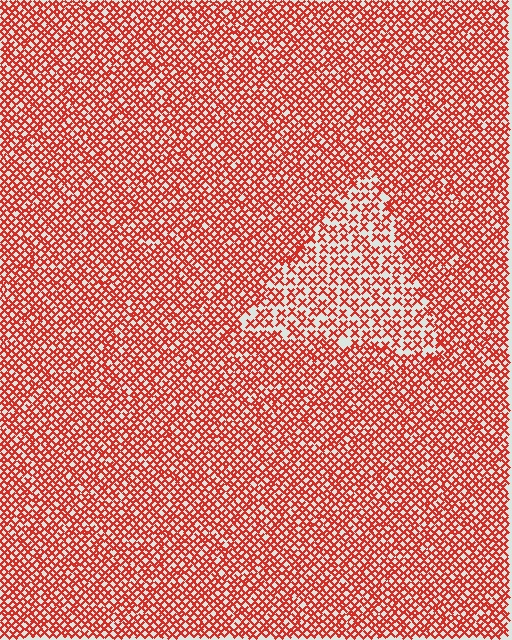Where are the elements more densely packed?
The elements are more densely packed outside the triangle boundary.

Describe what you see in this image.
The image contains small red elements arranged at two different densities. A triangle-shaped region is visible where the elements are less densely packed than the surrounding area.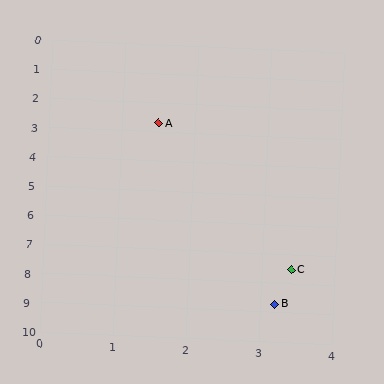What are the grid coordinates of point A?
Point A is at approximately (1.5, 2.7).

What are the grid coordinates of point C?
Point C is at approximately (3.4, 7.5).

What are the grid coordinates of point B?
Point B is at approximately (3.2, 8.7).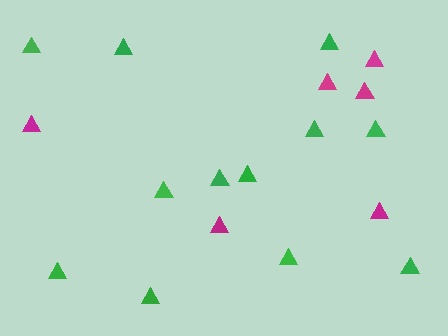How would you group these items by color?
There are 2 groups: one group of magenta triangles (6) and one group of green triangles (12).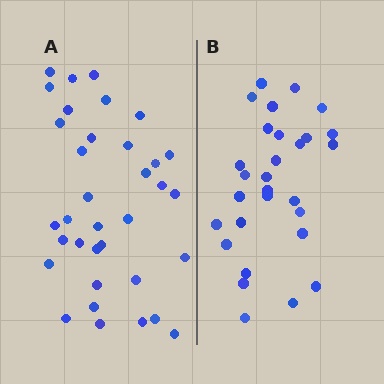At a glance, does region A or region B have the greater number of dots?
Region A (the left region) has more dots.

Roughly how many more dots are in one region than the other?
Region A has about 6 more dots than region B.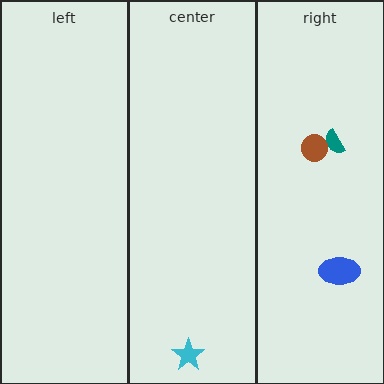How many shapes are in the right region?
3.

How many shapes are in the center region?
1.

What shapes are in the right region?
The teal semicircle, the brown circle, the blue ellipse.